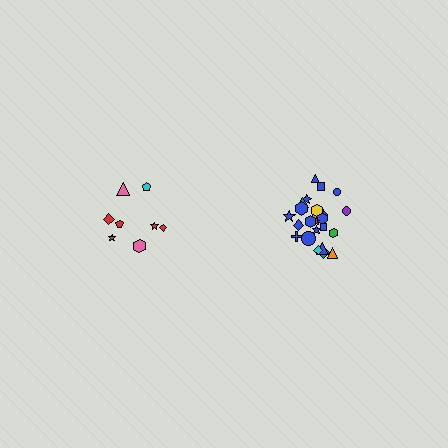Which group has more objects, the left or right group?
The right group.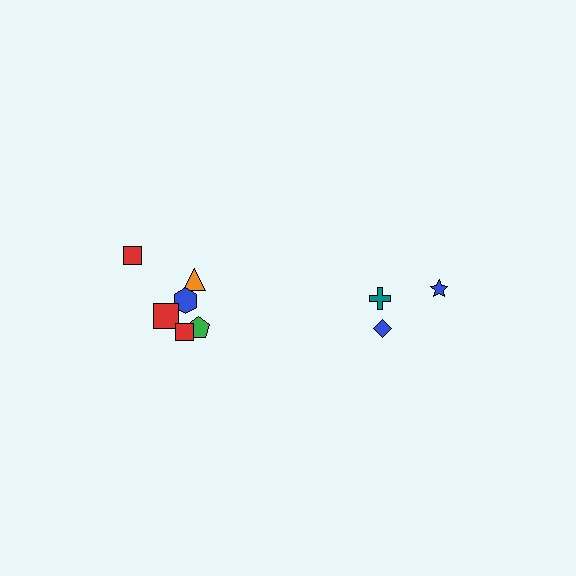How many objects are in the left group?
There are 6 objects.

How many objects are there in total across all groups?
There are 9 objects.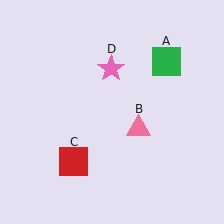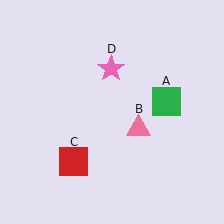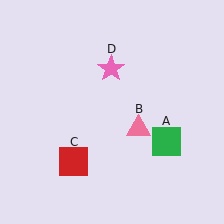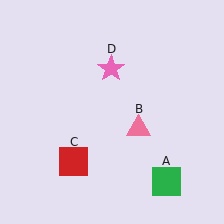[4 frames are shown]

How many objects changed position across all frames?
1 object changed position: green square (object A).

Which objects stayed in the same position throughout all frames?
Pink triangle (object B) and red square (object C) and pink star (object D) remained stationary.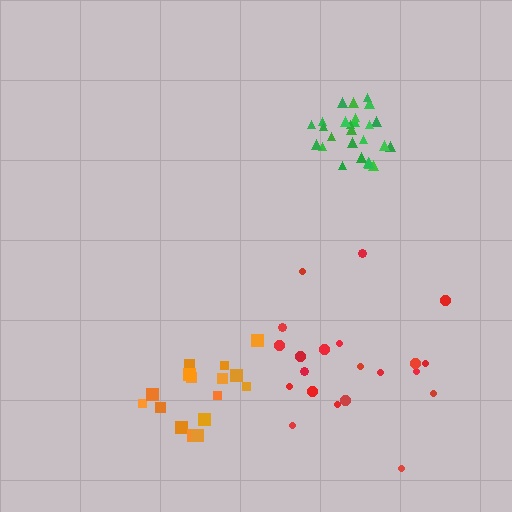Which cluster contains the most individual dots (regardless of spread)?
Green (26).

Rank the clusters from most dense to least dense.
green, orange, red.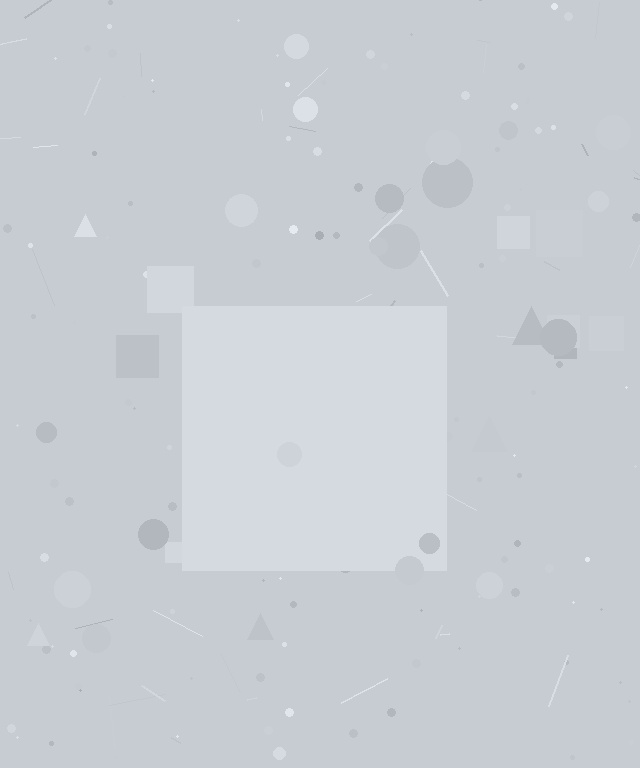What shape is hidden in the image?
A square is hidden in the image.